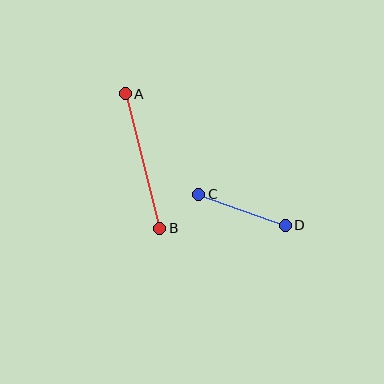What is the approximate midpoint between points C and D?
The midpoint is at approximately (242, 210) pixels.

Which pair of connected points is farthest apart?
Points A and B are farthest apart.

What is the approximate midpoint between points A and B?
The midpoint is at approximately (143, 161) pixels.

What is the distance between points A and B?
The distance is approximately 139 pixels.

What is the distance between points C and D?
The distance is approximately 92 pixels.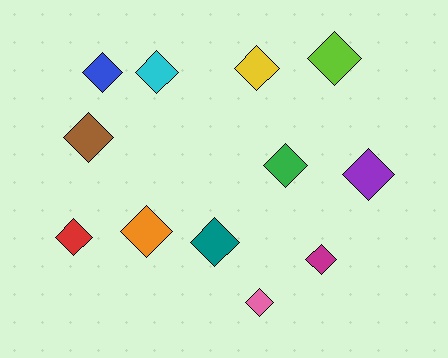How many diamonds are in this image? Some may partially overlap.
There are 12 diamonds.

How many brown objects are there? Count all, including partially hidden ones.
There is 1 brown object.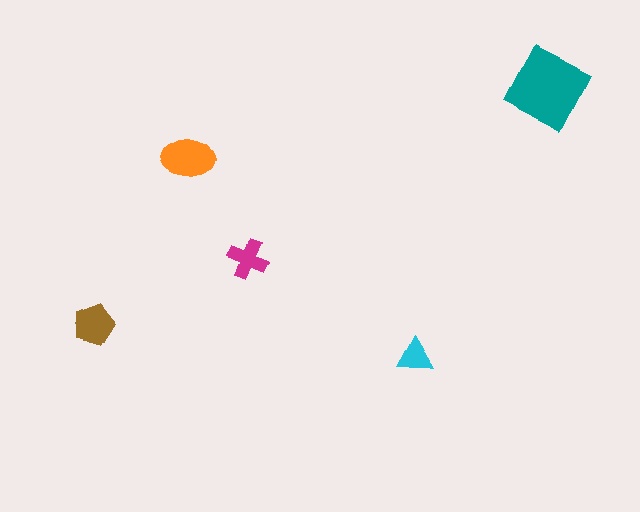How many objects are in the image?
There are 5 objects in the image.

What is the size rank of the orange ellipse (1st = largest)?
2nd.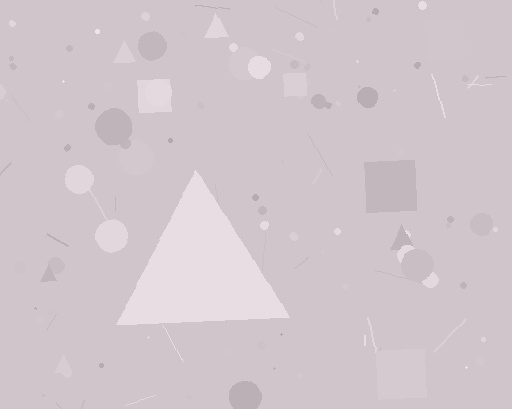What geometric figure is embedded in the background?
A triangle is embedded in the background.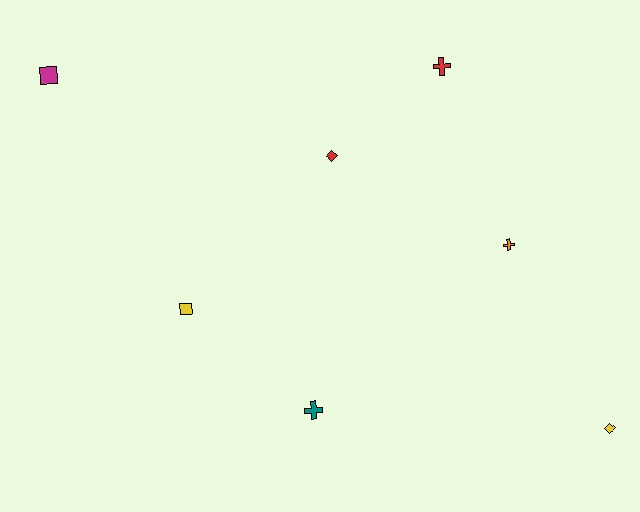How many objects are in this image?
There are 7 objects.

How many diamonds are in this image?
There are 2 diamonds.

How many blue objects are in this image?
There are no blue objects.